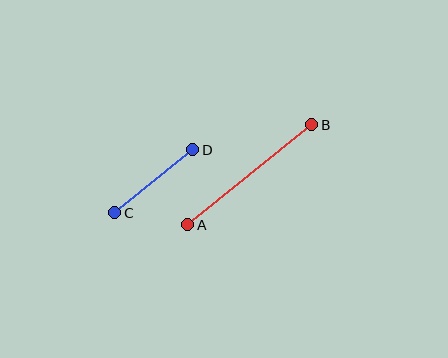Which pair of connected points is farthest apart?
Points A and B are farthest apart.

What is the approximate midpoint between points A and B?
The midpoint is at approximately (250, 175) pixels.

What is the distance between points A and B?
The distance is approximately 159 pixels.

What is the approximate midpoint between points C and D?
The midpoint is at approximately (154, 181) pixels.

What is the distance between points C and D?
The distance is approximately 100 pixels.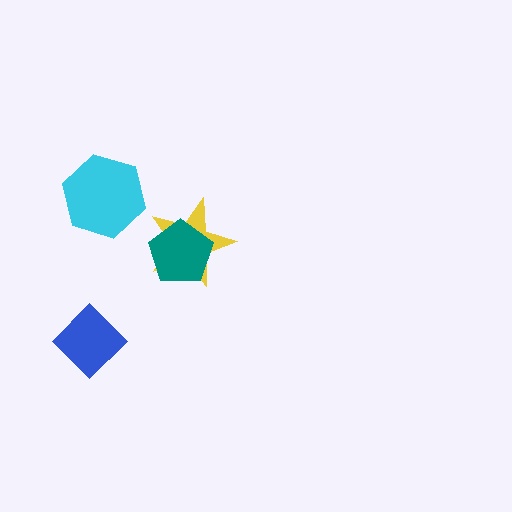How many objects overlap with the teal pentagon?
1 object overlaps with the teal pentagon.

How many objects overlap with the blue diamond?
0 objects overlap with the blue diamond.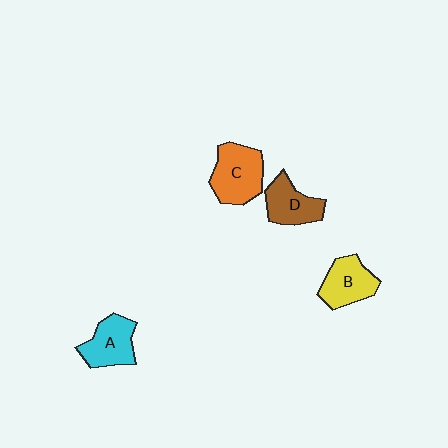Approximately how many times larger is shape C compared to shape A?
Approximately 1.2 times.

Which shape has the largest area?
Shape C (orange).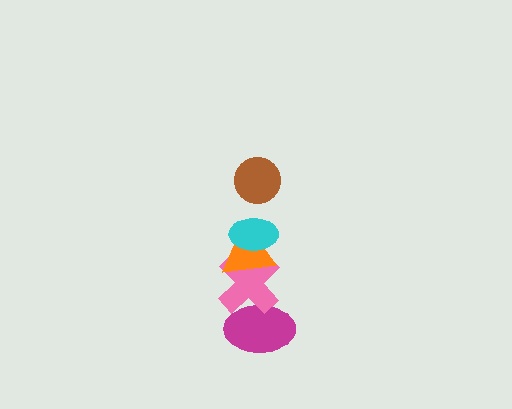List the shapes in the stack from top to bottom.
From top to bottom: the brown circle, the cyan ellipse, the orange triangle, the pink cross, the magenta ellipse.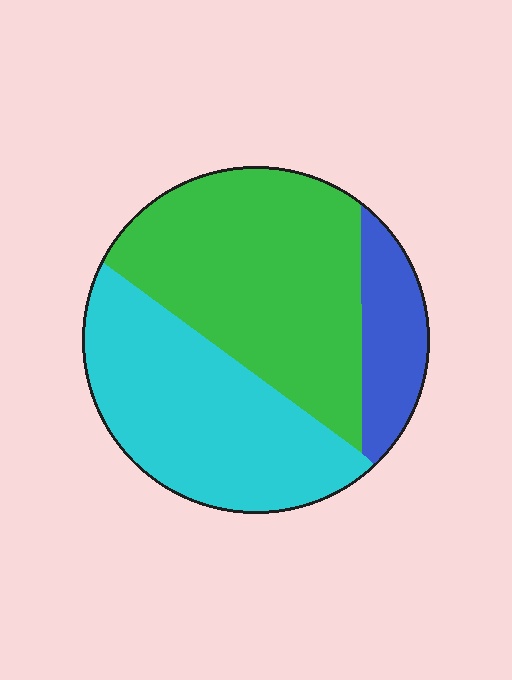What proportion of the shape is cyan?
Cyan takes up between a third and a half of the shape.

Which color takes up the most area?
Green, at roughly 45%.